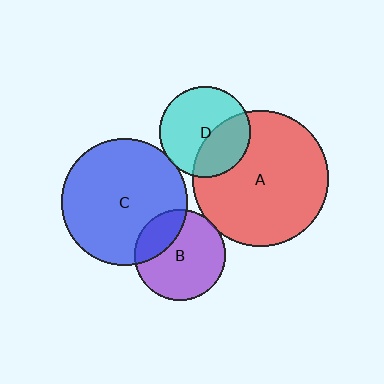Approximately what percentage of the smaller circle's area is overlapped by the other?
Approximately 5%.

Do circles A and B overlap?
Yes.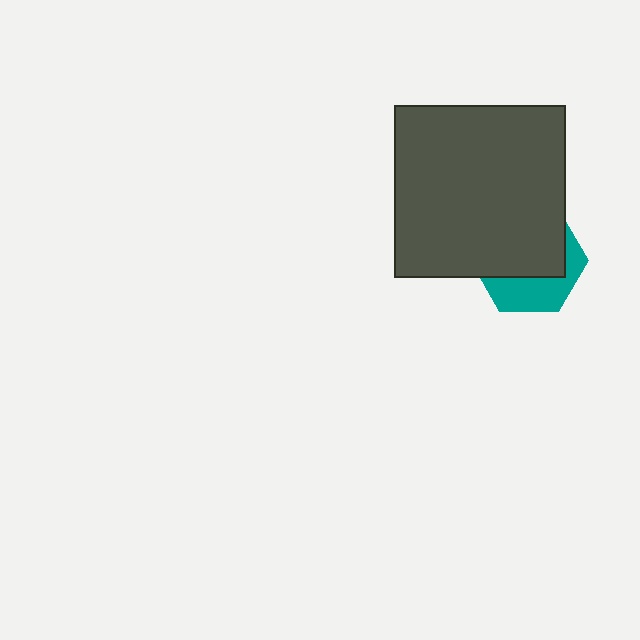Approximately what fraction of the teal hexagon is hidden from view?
Roughly 62% of the teal hexagon is hidden behind the dark gray square.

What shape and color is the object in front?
The object in front is a dark gray square.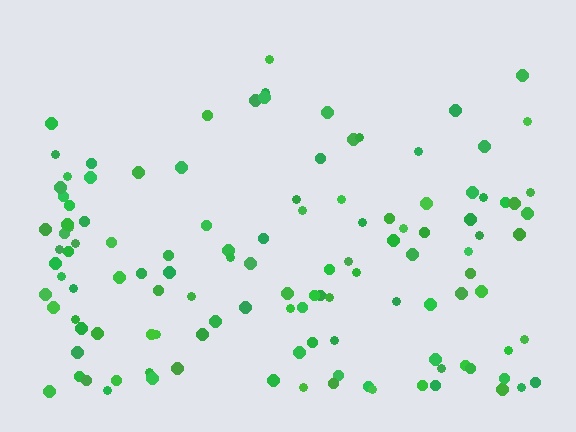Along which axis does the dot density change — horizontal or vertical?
Vertical.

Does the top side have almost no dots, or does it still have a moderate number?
Still a moderate number, just noticeably fewer than the bottom.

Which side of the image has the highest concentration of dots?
The bottom.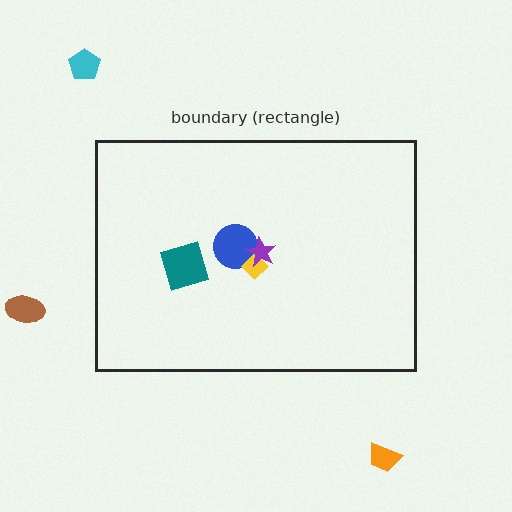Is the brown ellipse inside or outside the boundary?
Outside.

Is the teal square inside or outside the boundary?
Inside.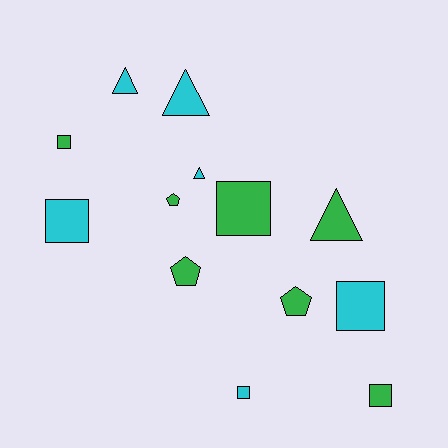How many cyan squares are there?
There are 3 cyan squares.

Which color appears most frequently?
Green, with 7 objects.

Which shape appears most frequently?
Square, with 6 objects.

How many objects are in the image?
There are 13 objects.